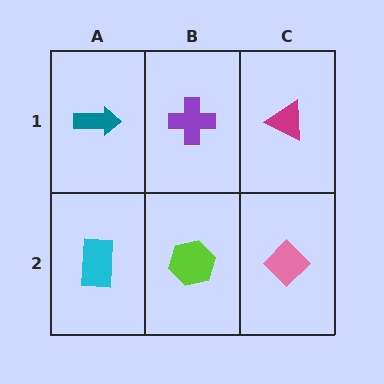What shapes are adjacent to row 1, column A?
A cyan rectangle (row 2, column A), a purple cross (row 1, column B).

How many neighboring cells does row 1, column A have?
2.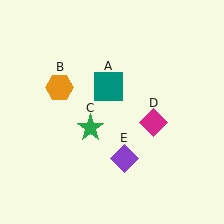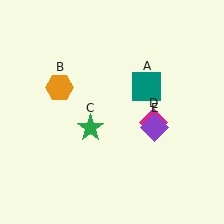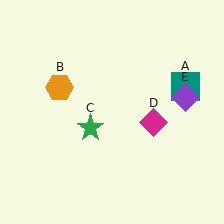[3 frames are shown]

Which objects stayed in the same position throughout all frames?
Orange hexagon (object B) and green star (object C) and magenta diamond (object D) remained stationary.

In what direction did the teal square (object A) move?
The teal square (object A) moved right.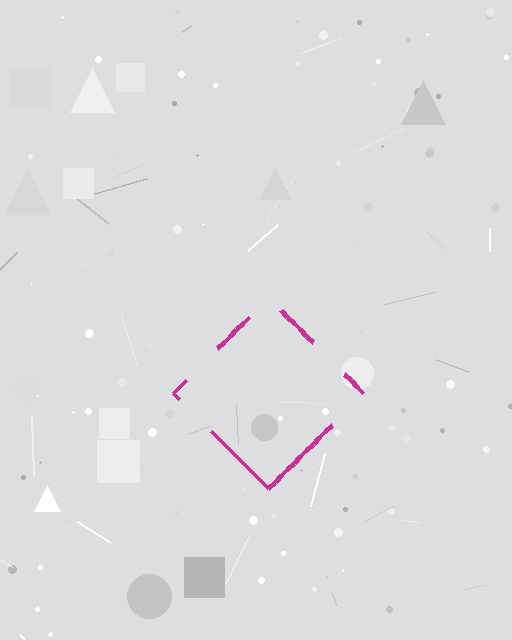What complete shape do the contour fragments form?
The contour fragments form a diamond.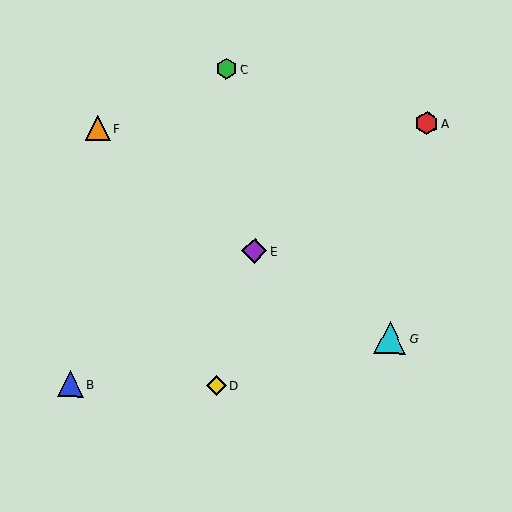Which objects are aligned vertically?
Objects C, D are aligned vertically.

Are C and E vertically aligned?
No, C is at x≈226 and E is at x≈254.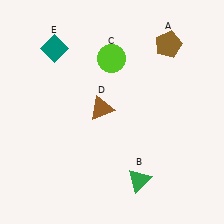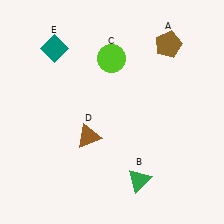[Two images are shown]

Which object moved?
The brown triangle (D) moved down.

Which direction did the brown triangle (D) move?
The brown triangle (D) moved down.